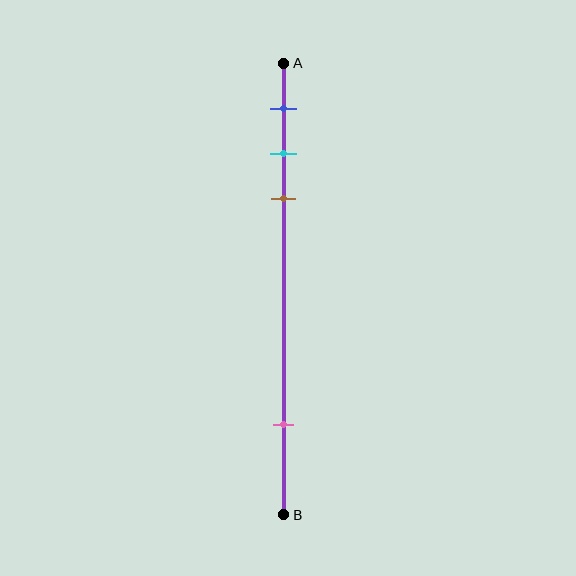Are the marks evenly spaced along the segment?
No, the marks are not evenly spaced.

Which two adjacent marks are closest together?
The cyan and brown marks are the closest adjacent pair.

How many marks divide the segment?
There are 4 marks dividing the segment.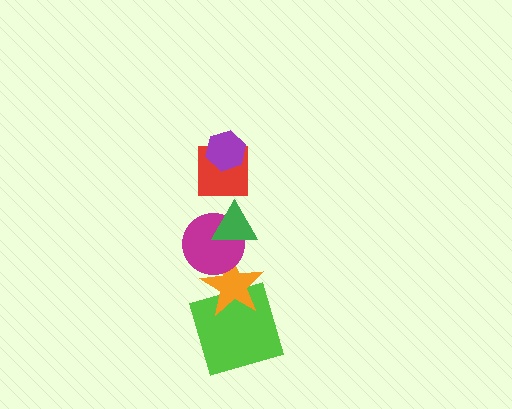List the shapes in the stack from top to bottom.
From top to bottom: the purple hexagon, the red square, the green triangle, the magenta circle, the orange star, the lime square.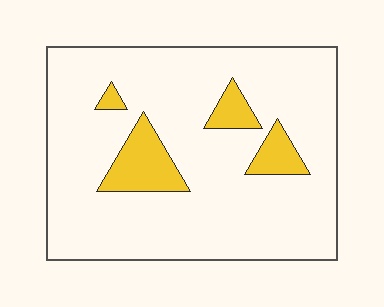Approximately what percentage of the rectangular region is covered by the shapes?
Approximately 15%.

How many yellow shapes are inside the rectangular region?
4.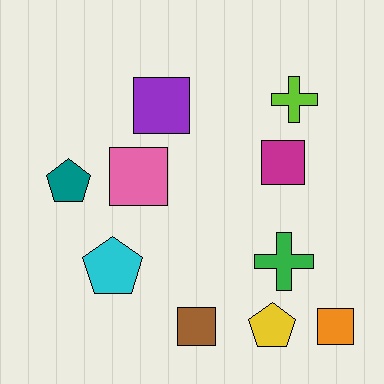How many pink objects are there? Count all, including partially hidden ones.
There is 1 pink object.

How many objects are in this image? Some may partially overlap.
There are 10 objects.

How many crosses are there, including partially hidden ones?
There are 2 crosses.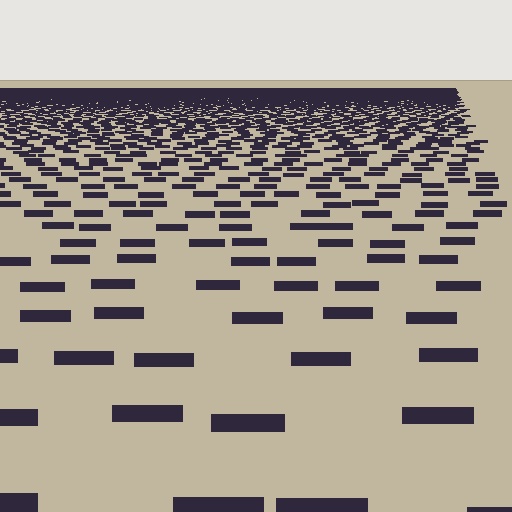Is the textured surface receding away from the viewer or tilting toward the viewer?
The surface is receding away from the viewer. Texture elements get smaller and denser toward the top.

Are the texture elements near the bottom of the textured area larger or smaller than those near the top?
Larger. Near the bottom, elements are closer to the viewer and appear at a bigger on-screen size.